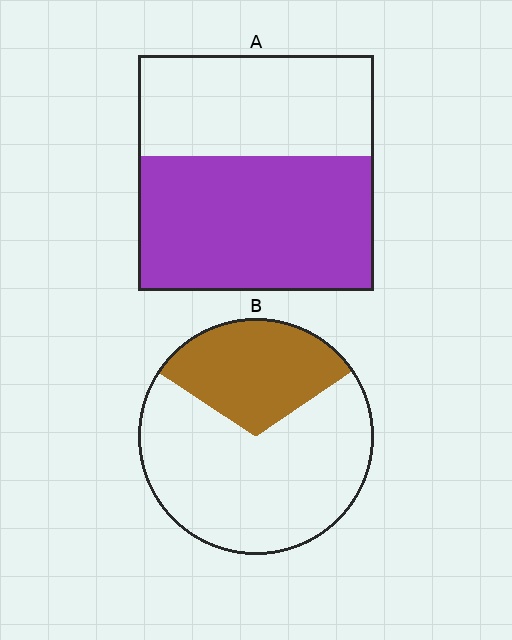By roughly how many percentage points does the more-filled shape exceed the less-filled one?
By roughly 25 percentage points (A over B).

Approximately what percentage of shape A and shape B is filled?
A is approximately 55% and B is approximately 30%.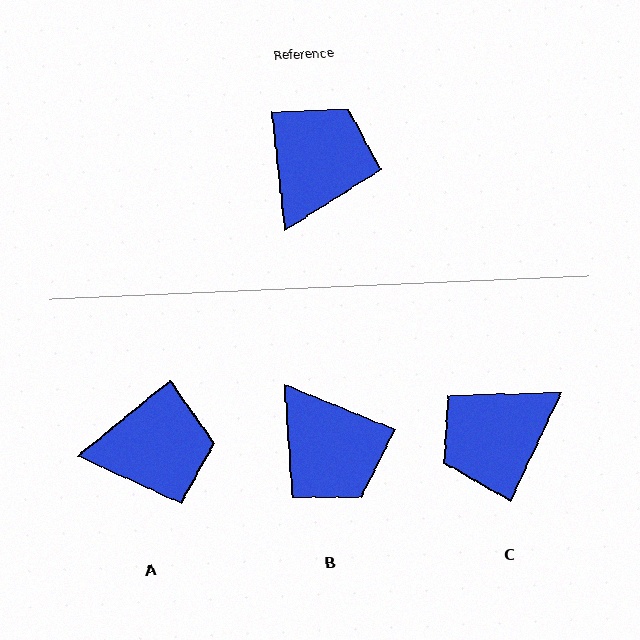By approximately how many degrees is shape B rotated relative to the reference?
Approximately 118 degrees clockwise.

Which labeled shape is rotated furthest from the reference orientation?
C, about 149 degrees away.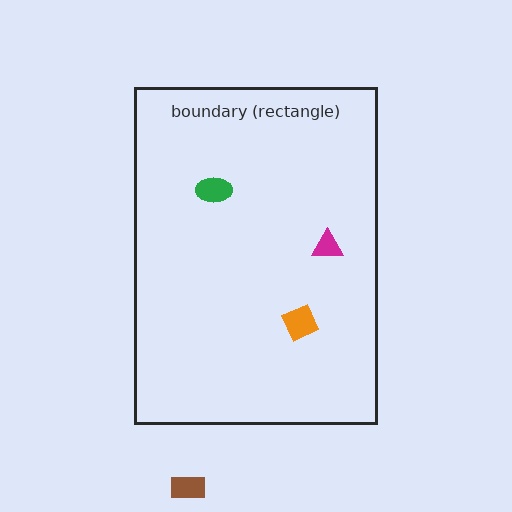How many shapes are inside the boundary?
3 inside, 1 outside.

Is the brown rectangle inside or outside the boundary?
Outside.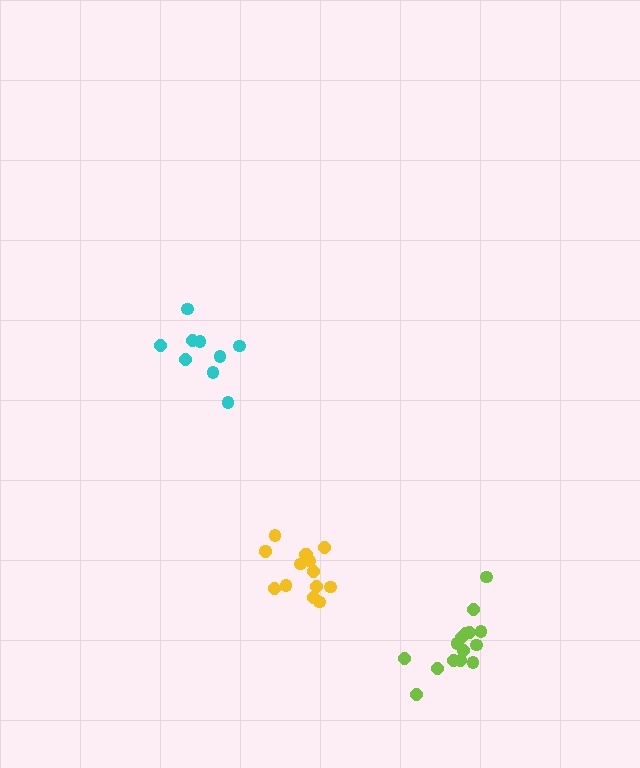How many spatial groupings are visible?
There are 3 spatial groupings.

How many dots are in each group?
Group 1: 9 dots, Group 2: 15 dots, Group 3: 15 dots (39 total).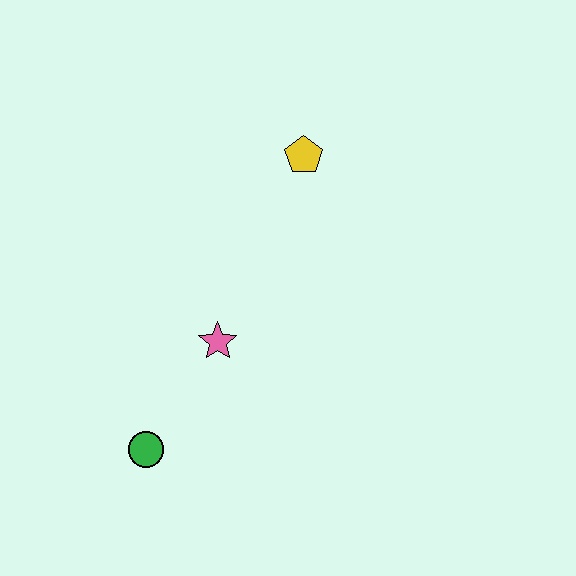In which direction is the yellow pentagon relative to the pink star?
The yellow pentagon is above the pink star.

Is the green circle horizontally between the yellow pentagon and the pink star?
No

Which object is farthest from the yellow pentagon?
The green circle is farthest from the yellow pentagon.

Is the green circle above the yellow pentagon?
No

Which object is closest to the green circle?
The pink star is closest to the green circle.